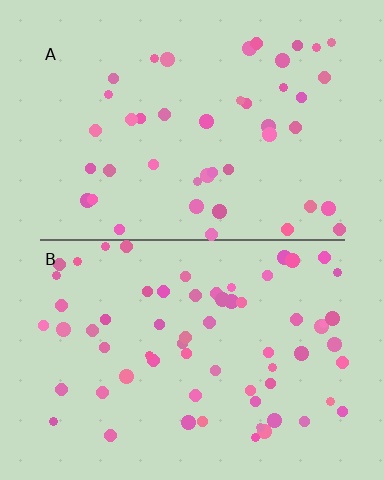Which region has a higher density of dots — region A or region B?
B (the bottom).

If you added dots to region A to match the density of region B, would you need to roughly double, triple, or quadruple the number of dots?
Approximately double.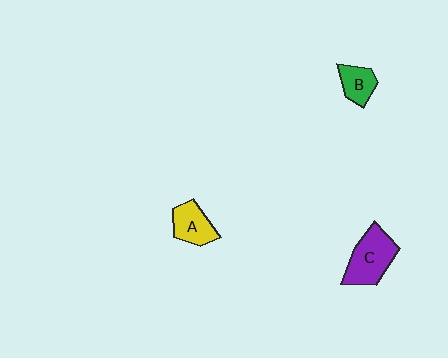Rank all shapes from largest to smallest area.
From largest to smallest: C (purple), A (yellow), B (green).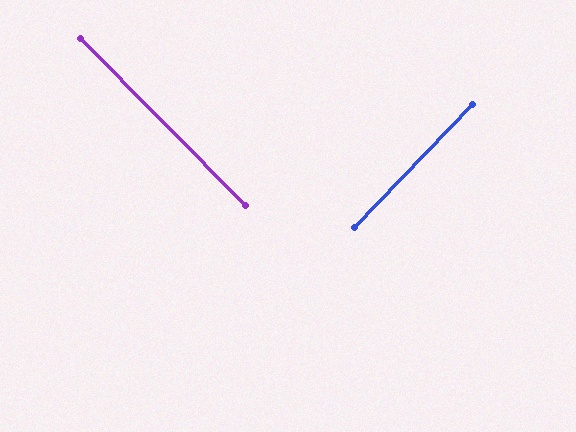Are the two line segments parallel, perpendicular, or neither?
Perpendicular — they meet at approximately 88°.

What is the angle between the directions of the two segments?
Approximately 88 degrees.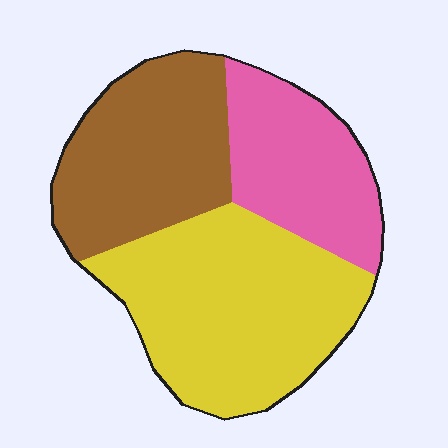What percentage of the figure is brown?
Brown takes up between a sixth and a third of the figure.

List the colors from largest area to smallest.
From largest to smallest: yellow, brown, pink.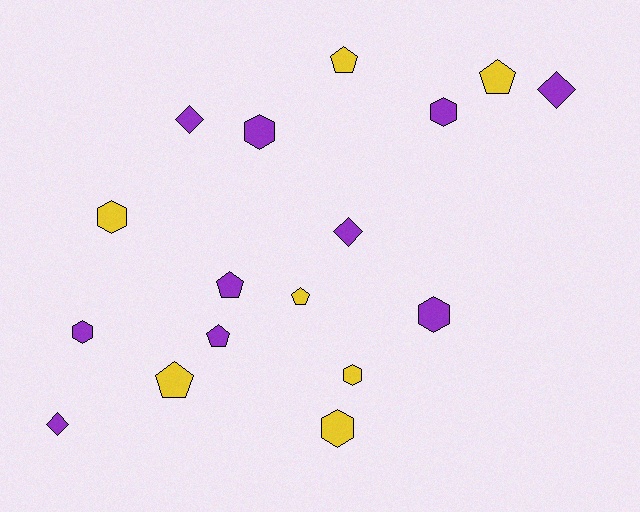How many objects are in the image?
There are 17 objects.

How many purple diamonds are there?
There are 4 purple diamonds.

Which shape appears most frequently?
Hexagon, with 7 objects.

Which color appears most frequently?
Purple, with 10 objects.